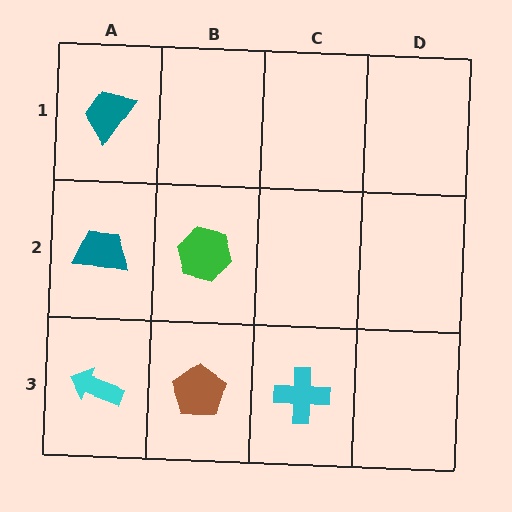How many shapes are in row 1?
1 shape.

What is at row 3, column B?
A brown pentagon.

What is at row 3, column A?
A cyan arrow.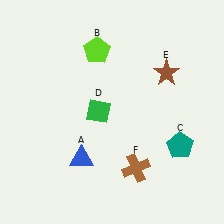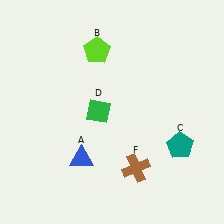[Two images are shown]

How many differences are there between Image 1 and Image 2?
There is 1 difference between the two images.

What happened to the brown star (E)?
The brown star (E) was removed in Image 2. It was in the top-right area of Image 1.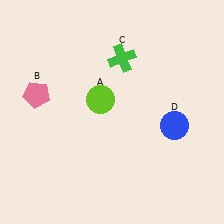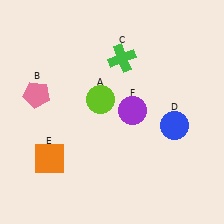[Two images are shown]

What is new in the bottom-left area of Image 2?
An orange square (E) was added in the bottom-left area of Image 2.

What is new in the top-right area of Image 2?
A purple circle (F) was added in the top-right area of Image 2.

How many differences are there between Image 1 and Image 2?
There are 2 differences between the two images.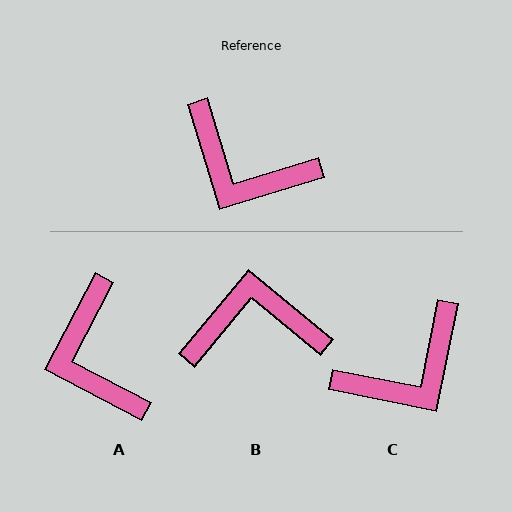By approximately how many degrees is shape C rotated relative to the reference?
Approximately 62 degrees counter-clockwise.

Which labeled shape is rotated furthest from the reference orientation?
B, about 147 degrees away.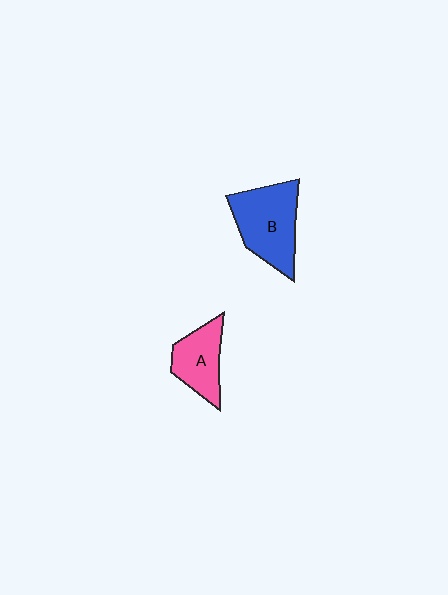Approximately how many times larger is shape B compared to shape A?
Approximately 1.5 times.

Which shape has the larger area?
Shape B (blue).